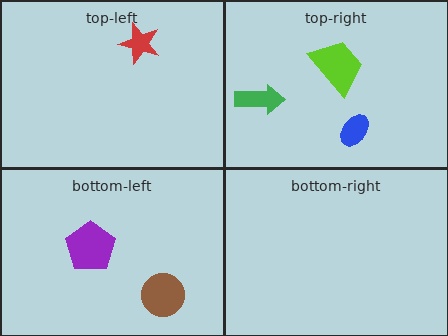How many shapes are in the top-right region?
3.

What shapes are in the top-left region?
The red star.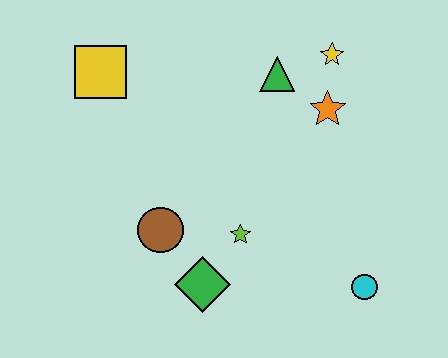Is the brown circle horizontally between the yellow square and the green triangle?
Yes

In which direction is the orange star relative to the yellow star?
The orange star is below the yellow star.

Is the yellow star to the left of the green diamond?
No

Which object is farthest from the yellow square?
The cyan circle is farthest from the yellow square.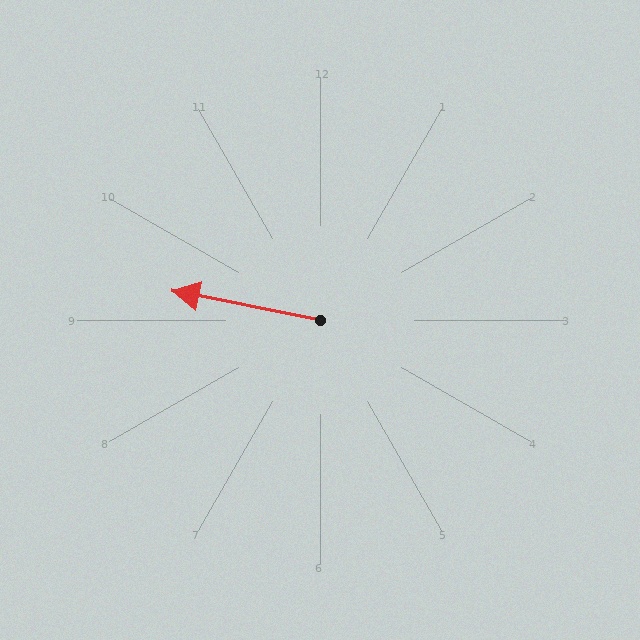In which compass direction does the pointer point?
West.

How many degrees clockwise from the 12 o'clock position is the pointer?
Approximately 281 degrees.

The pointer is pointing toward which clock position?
Roughly 9 o'clock.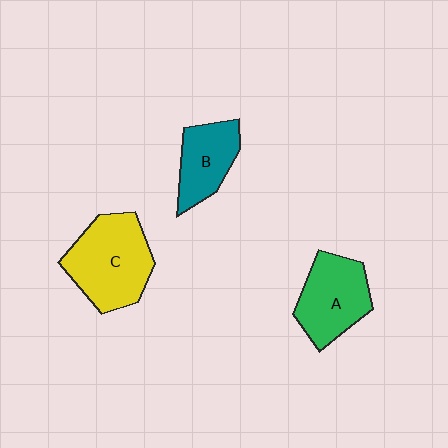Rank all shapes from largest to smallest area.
From largest to smallest: C (yellow), A (green), B (teal).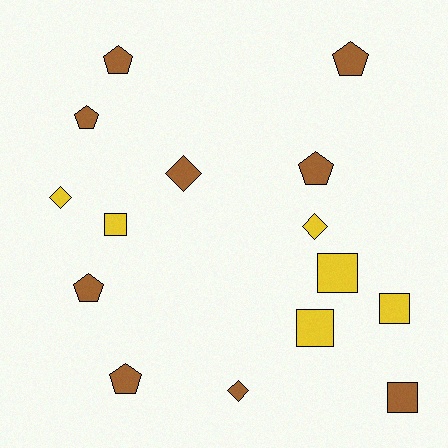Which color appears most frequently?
Brown, with 9 objects.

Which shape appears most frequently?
Pentagon, with 6 objects.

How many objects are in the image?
There are 15 objects.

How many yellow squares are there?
There are 4 yellow squares.